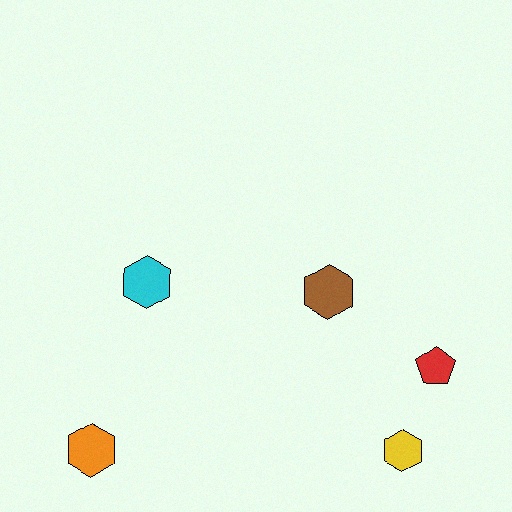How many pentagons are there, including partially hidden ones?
There is 1 pentagon.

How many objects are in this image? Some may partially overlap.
There are 5 objects.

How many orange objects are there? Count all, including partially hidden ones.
There is 1 orange object.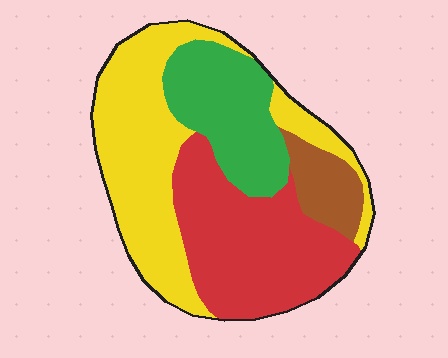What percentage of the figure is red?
Red covers roughly 35% of the figure.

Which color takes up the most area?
Yellow, at roughly 40%.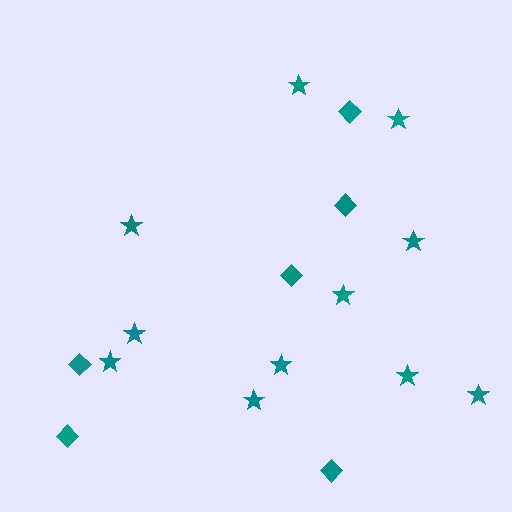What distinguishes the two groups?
There are 2 groups: one group of diamonds (6) and one group of stars (11).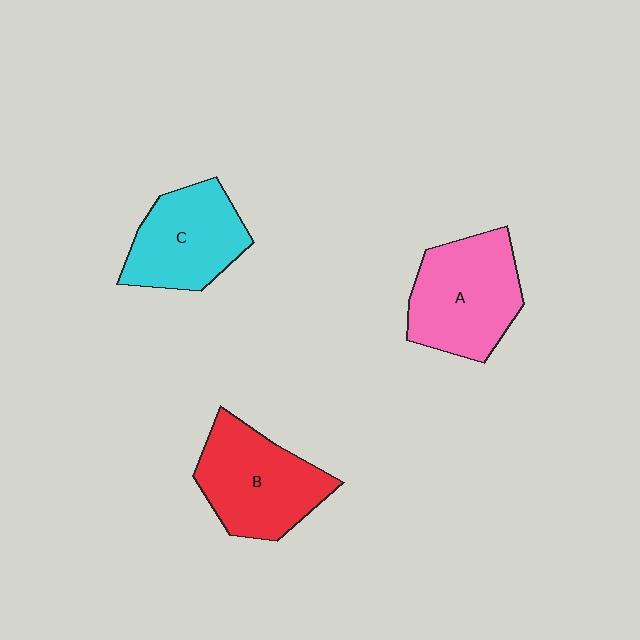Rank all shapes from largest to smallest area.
From largest to smallest: A (pink), B (red), C (cyan).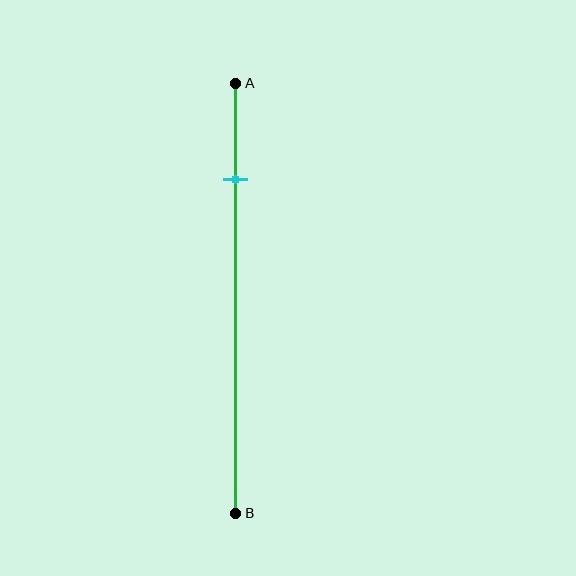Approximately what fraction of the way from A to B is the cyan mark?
The cyan mark is approximately 20% of the way from A to B.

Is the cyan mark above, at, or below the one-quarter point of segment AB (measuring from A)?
The cyan mark is approximately at the one-quarter point of segment AB.